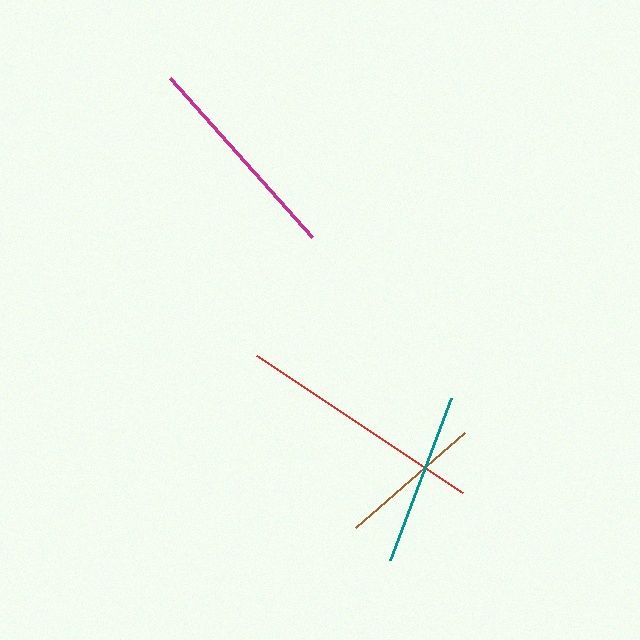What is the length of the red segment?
The red segment is approximately 247 pixels long.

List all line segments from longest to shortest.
From longest to shortest: red, magenta, teal, brown.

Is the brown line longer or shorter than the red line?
The red line is longer than the brown line.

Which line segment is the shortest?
The brown line is the shortest at approximately 145 pixels.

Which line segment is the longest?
The red line is the longest at approximately 247 pixels.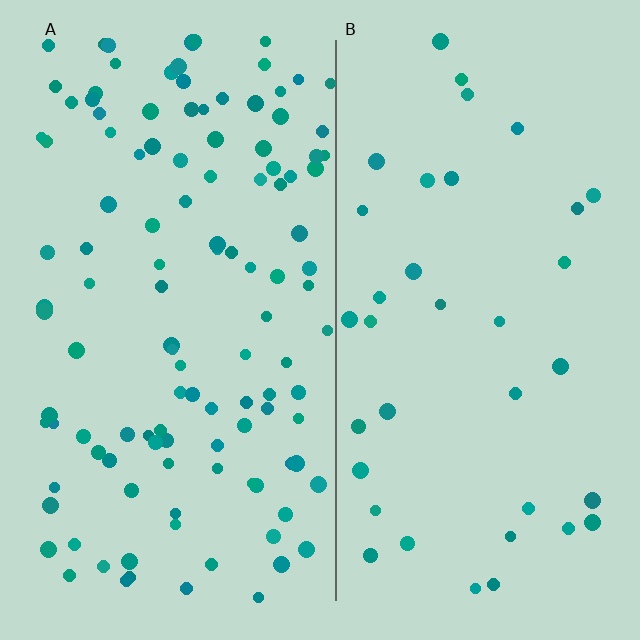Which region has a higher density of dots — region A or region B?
A (the left).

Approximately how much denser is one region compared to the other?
Approximately 3.2× — region A over region B.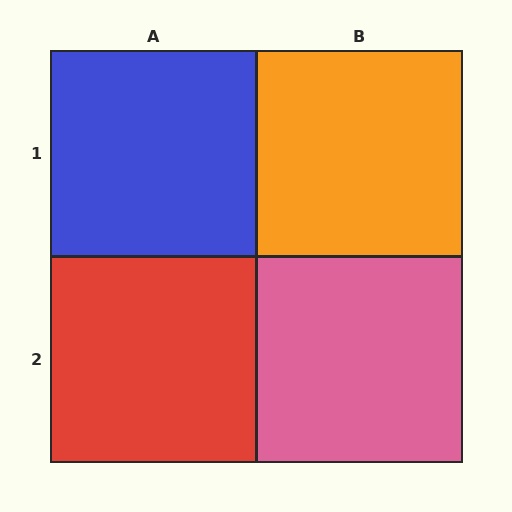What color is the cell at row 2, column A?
Red.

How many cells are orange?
1 cell is orange.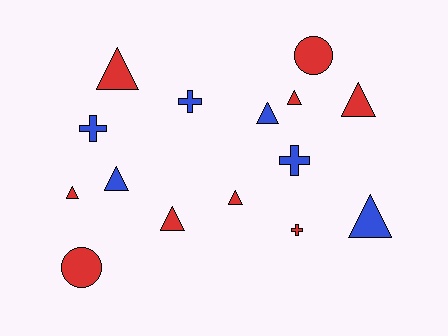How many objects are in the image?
There are 15 objects.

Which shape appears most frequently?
Triangle, with 9 objects.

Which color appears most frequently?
Red, with 9 objects.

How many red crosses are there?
There is 1 red cross.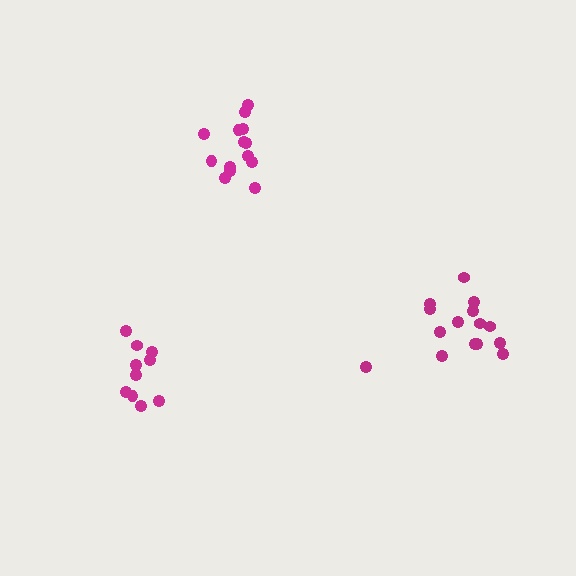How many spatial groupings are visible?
There are 3 spatial groupings.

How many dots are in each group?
Group 1: 10 dots, Group 2: 15 dots, Group 3: 14 dots (39 total).